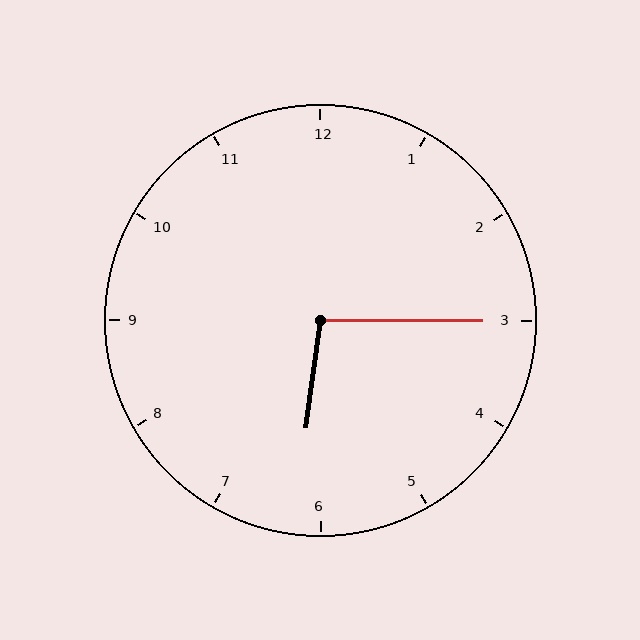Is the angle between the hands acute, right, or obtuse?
It is obtuse.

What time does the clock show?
6:15.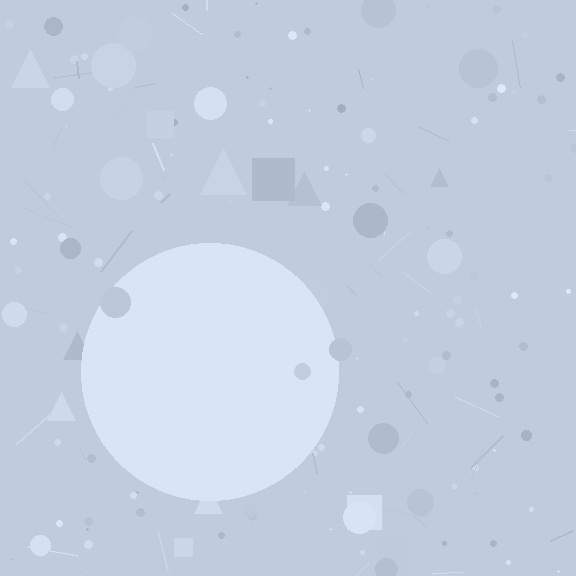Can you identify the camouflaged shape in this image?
The camouflaged shape is a circle.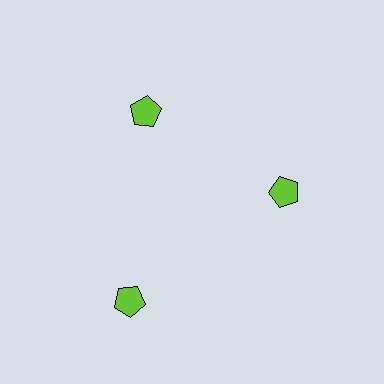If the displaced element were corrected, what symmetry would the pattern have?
It would have 3-fold rotational symmetry — the pattern would map onto itself every 120 degrees.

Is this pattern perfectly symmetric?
No. The 3 lime pentagons are arranged in a ring, but one element near the 7 o'clock position is pushed outward from the center, breaking the 3-fold rotational symmetry.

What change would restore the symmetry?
The symmetry would be restored by moving it inward, back onto the ring so that all 3 pentagons sit at equal angles and equal distance from the center.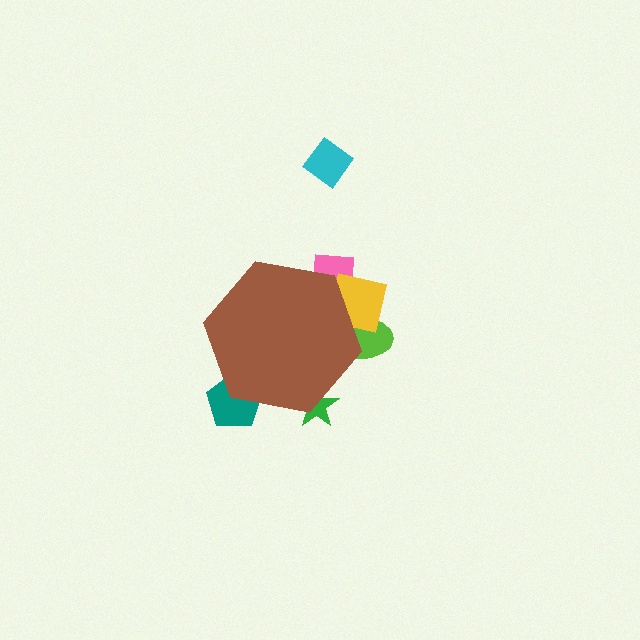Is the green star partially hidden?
Yes, the green star is partially hidden behind the brown hexagon.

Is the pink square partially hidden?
Yes, the pink square is partially hidden behind the brown hexagon.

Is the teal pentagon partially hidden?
Yes, the teal pentagon is partially hidden behind the brown hexagon.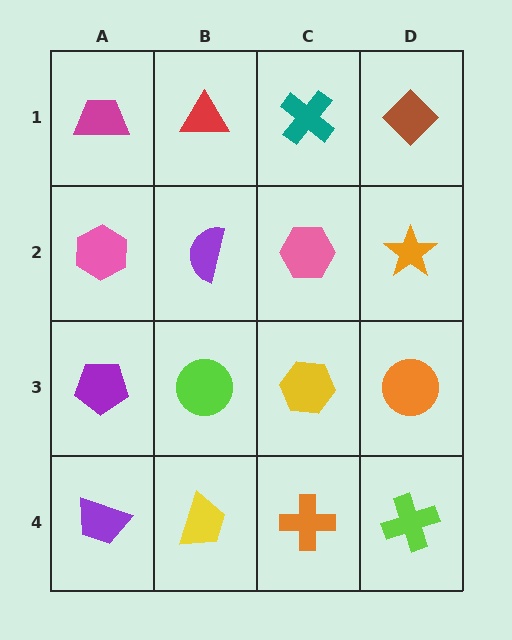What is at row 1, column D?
A brown diamond.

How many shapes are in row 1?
4 shapes.